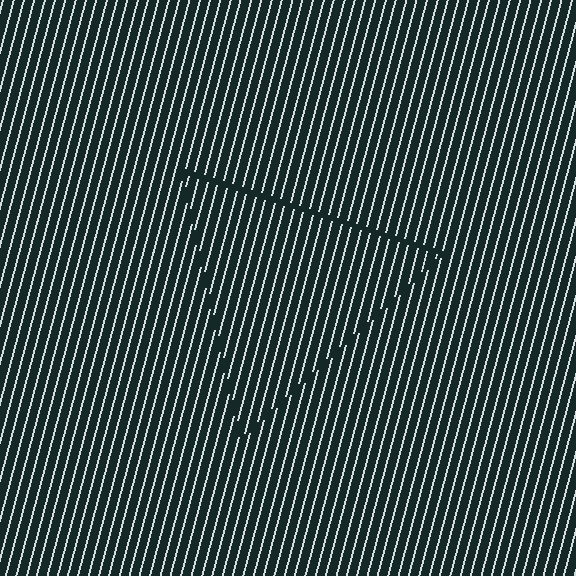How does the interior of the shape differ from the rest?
The interior of the shape contains the same grating, shifted by half a period — the contour is defined by the phase discontinuity where line-ends from the inner and outer gratings abut.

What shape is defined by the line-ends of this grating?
An illusory triangle. The interior of the shape contains the same grating, shifted by half a period — the contour is defined by the phase discontinuity where line-ends from the inner and outer gratings abut.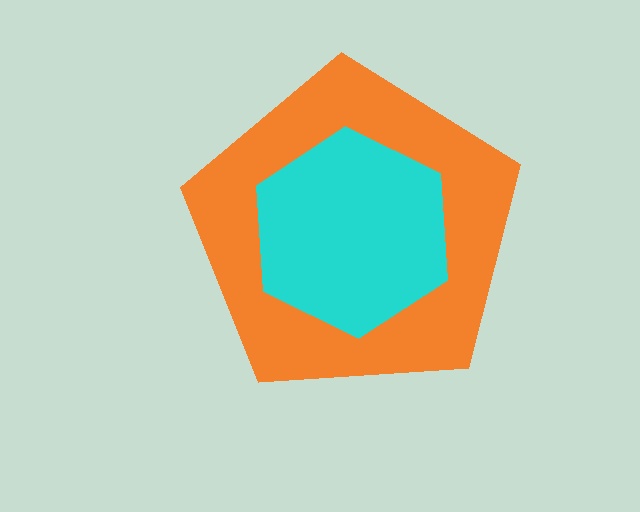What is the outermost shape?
The orange pentagon.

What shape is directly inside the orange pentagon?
The cyan hexagon.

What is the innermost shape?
The cyan hexagon.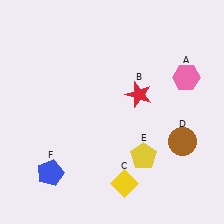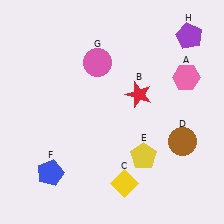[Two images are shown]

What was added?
A pink circle (G), a purple pentagon (H) were added in Image 2.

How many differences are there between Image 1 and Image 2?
There are 2 differences between the two images.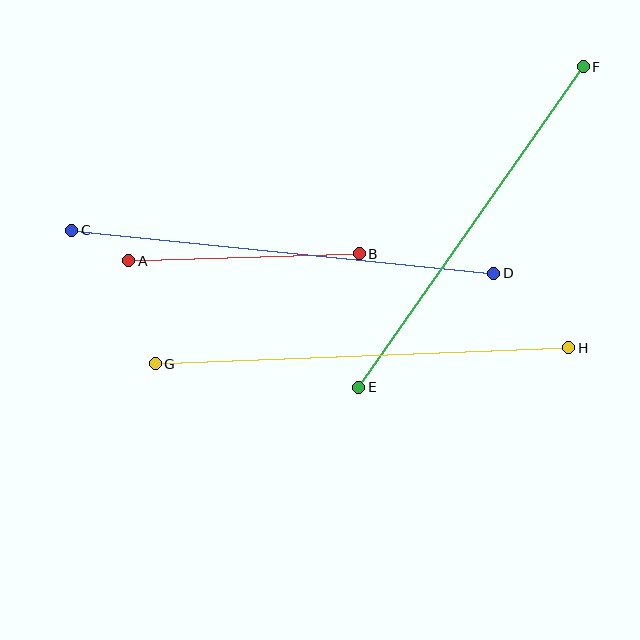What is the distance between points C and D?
The distance is approximately 424 pixels.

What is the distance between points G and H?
The distance is approximately 414 pixels.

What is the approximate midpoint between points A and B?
The midpoint is at approximately (244, 257) pixels.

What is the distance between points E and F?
The distance is approximately 391 pixels.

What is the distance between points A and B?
The distance is approximately 231 pixels.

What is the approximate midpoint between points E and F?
The midpoint is at approximately (471, 227) pixels.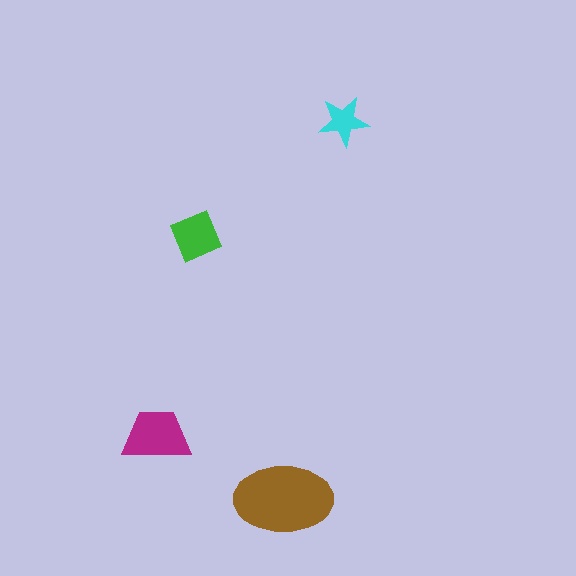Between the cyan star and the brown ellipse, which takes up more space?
The brown ellipse.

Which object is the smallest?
The cyan star.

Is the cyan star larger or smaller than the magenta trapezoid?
Smaller.